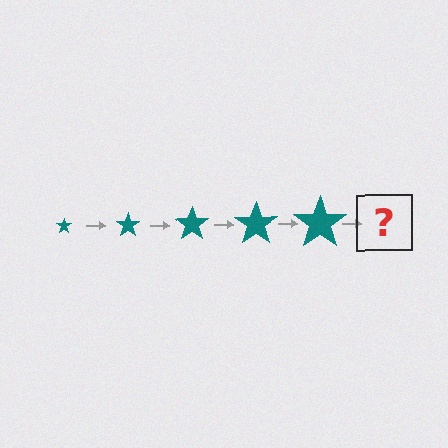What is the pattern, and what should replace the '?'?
The pattern is that the star gets progressively larger each step. The '?' should be a teal star, larger than the previous one.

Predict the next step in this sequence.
The next step is a teal star, larger than the previous one.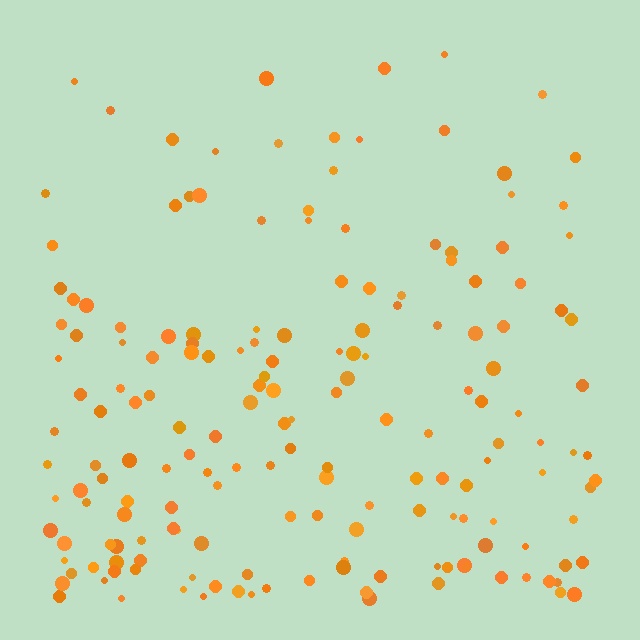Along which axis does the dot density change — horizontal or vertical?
Vertical.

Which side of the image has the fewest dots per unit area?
The top.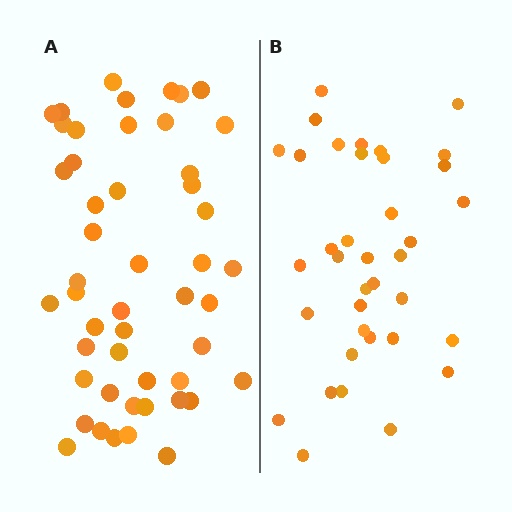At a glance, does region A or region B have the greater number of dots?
Region A (the left region) has more dots.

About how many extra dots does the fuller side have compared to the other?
Region A has roughly 12 or so more dots than region B.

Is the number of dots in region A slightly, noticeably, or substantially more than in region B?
Region A has noticeably more, but not dramatically so. The ratio is roughly 1.3 to 1.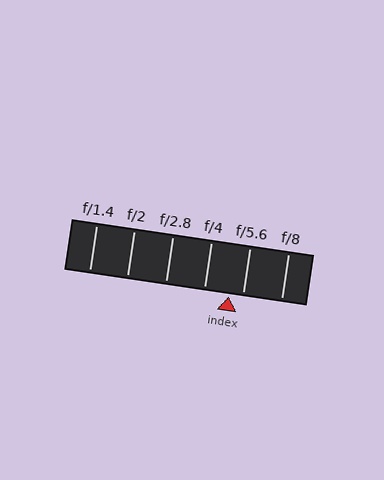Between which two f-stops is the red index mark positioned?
The index mark is between f/4 and f/5.6.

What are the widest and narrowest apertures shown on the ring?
The widest aperture shown is f/1.4 and the narrowest is f/8.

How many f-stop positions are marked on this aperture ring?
There are 6 f-stop positions marked.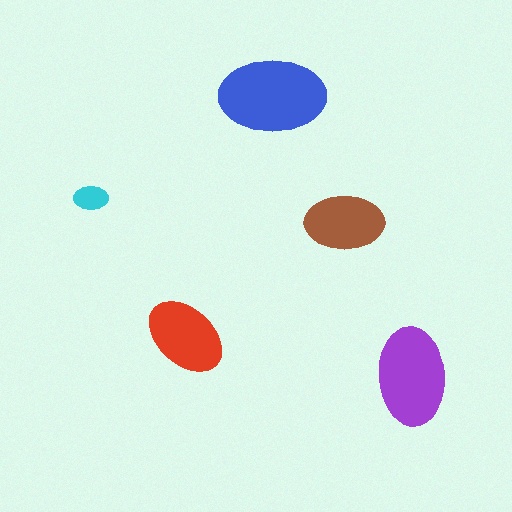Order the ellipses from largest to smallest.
the blue one, the purple one, the red one, the brown one, the cyan one.